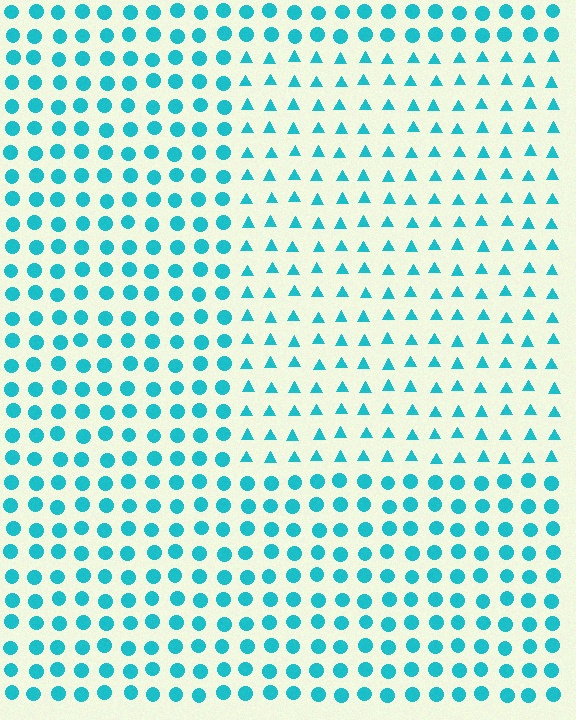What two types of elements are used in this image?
The image uses triangles inside the rectangle region and circles outside it.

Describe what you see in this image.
The image is filled with small cyan elements arranged in a uniform grid. A rectangle-shaped region contains triangles, while the surrounding area contains circles. The boundary is defined purely by the change in element shape.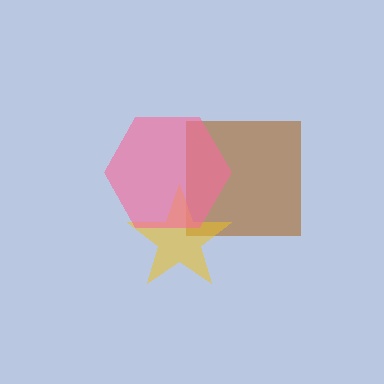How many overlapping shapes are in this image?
There are 3 overlapping shapes in the image.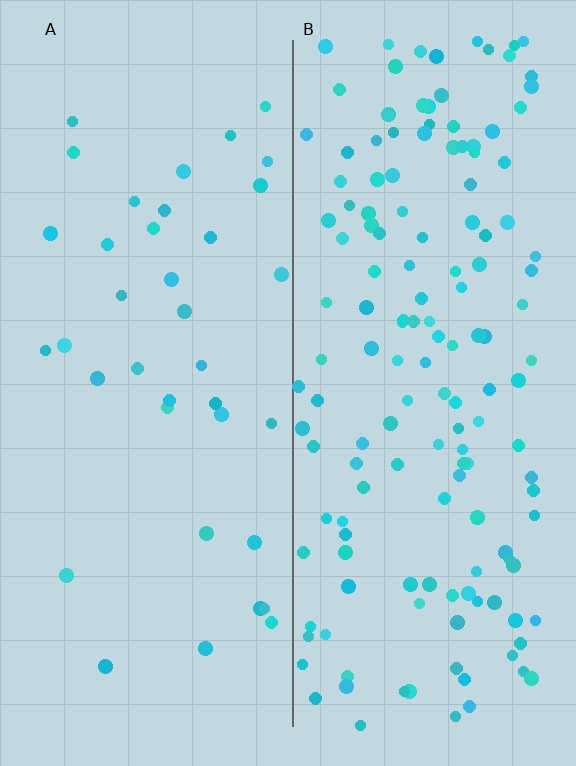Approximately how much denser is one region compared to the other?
Approximately 4.0× — region B over region A.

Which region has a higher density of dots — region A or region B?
B (the right).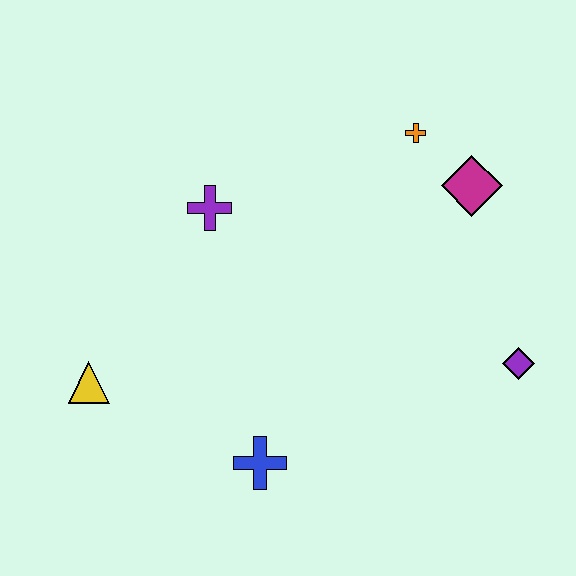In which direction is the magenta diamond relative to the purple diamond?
The magenta diamond is above the purple diamond.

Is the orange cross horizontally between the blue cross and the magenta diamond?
Yes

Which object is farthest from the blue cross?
The orange cross is farthest from the blue cross.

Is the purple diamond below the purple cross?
Yes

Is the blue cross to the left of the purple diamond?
Yes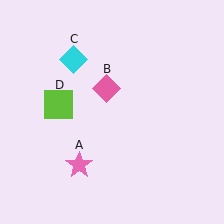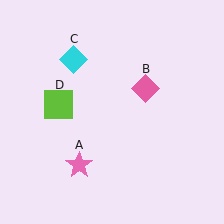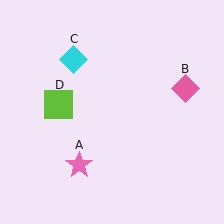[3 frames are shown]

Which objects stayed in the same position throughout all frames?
Pink star (object A) and cyan diamond (object C) and lime square (object D) remained stationary.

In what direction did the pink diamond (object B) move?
The pink diamond (object B) moved right.